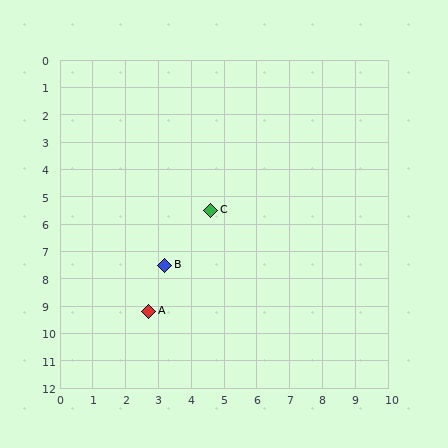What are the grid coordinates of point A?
Point A is at approximately (2.7, 9.2).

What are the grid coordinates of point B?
Point B is at approximately (3.2, 7.5).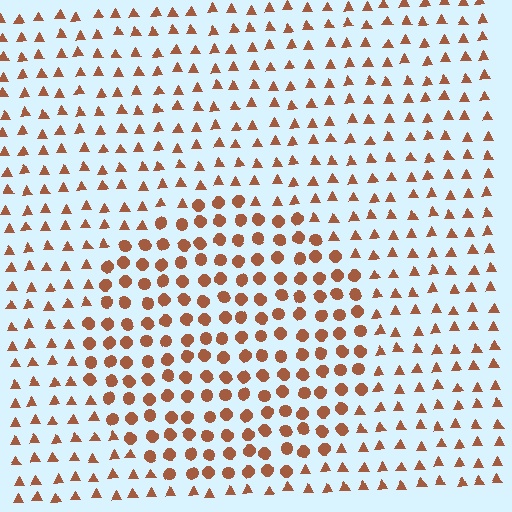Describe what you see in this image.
The image is filled with small brown elements arranged in a uniform grid. A circle-shaped region contains circles, while the surrounding area contains triangles. The boundary is defined purely by the change in element shape.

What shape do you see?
I see a circle.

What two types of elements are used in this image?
The image uses circles inside the circle region and triangles outside it.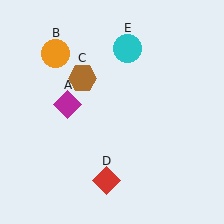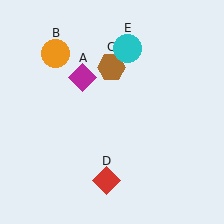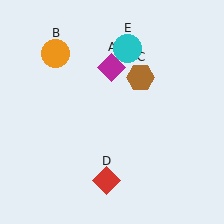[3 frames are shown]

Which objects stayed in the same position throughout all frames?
Orange circle (object B) and red diamond (object D) and cyan circle (object E) remained stationary.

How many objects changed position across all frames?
2 objects changed position: magenta diamond (object A), brown hexagon (object C).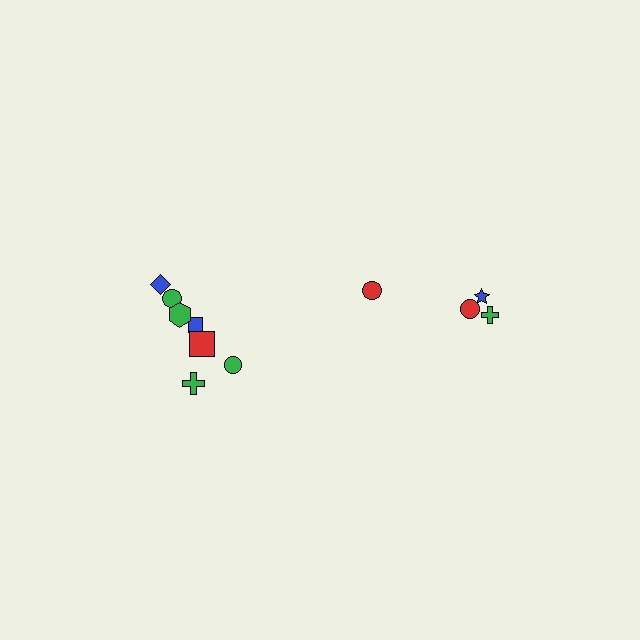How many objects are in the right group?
There are 4 objects.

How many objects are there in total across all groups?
There are 12 objects.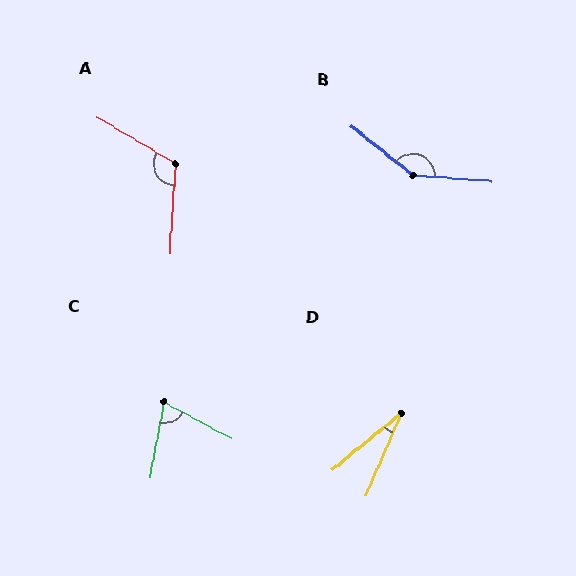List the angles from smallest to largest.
D (27°), C (72°), A (117°), B (145°).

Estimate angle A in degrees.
Approximately 117 degrees.